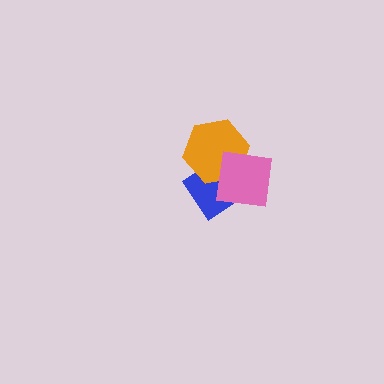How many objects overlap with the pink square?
2 objects overlap with the pink square.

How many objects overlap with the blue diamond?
2 objects overlap with the blue diamond.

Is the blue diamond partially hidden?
Yes, it is partially covered by another shape.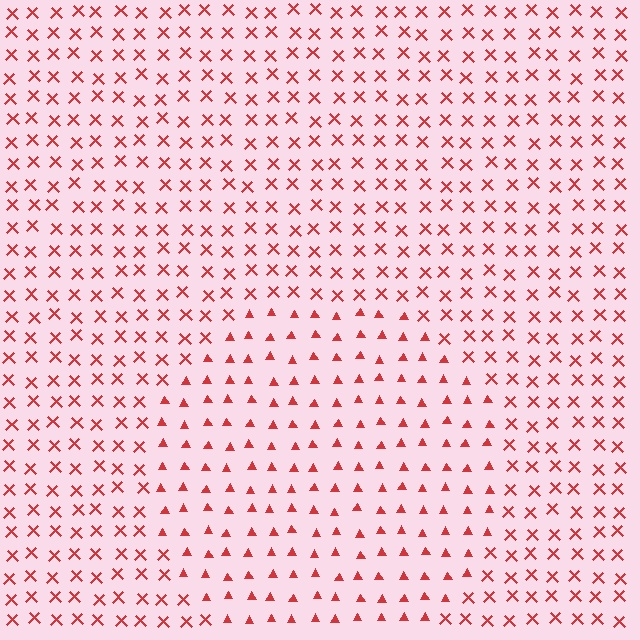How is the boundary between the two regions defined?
The boundary is defined by a change in element shape: triangles inside vs. X marks outside. All elements share the same color and spacing.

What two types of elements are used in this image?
The image uses triangles inside the circle region and X marks outside it.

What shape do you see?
I see a circle.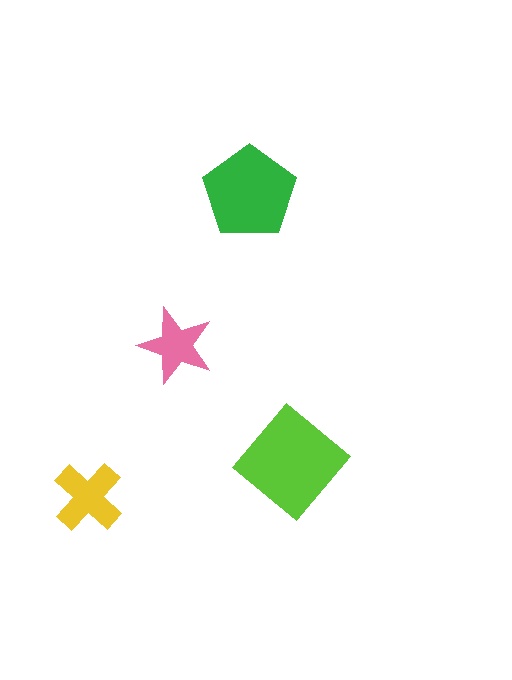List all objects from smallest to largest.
The pink star, the yellow cross, the green pentagon, the lime diamond.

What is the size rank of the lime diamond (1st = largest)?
1st.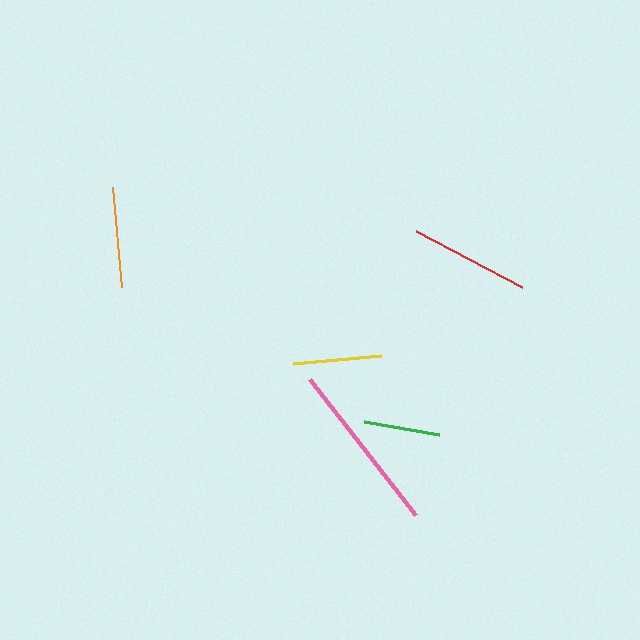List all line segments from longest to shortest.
From longest to shortest: pink, red, orange, yellow, green.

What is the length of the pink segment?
The pink segment is approximately 173 pixels long.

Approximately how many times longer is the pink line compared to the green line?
The pink line is approximately 2.2 times the length of the green line.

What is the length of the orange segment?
The orange segment is approximately 100 pixels long.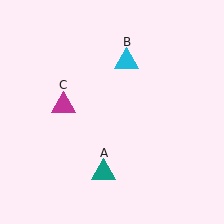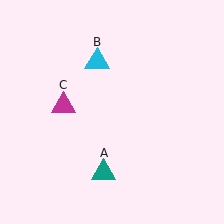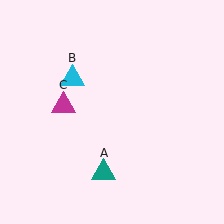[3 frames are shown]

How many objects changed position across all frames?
1 object changed position: cyan triangle (object B).